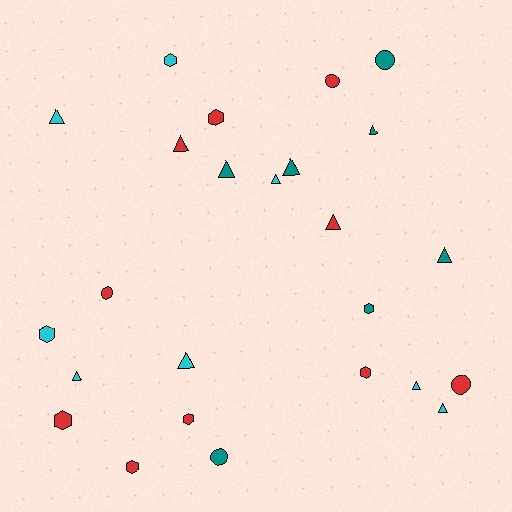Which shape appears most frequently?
Triangle, with 12 objects.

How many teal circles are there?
There are 2 teal circles.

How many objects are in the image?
There are 25 objects.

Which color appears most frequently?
Red, with 10 objects.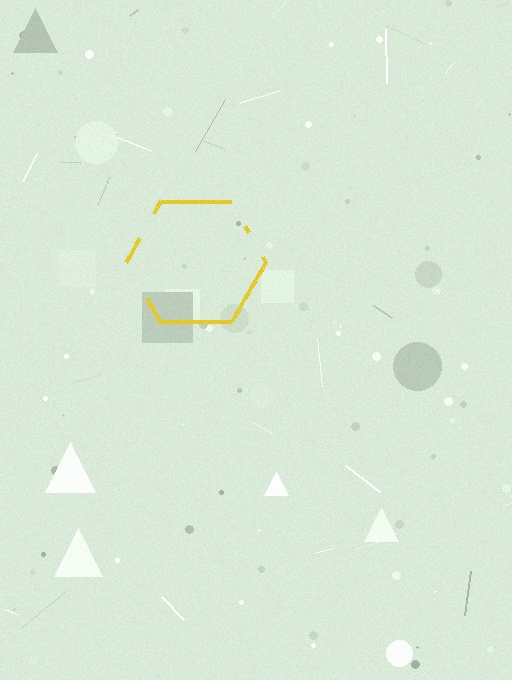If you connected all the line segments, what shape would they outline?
They would outline a hexagon.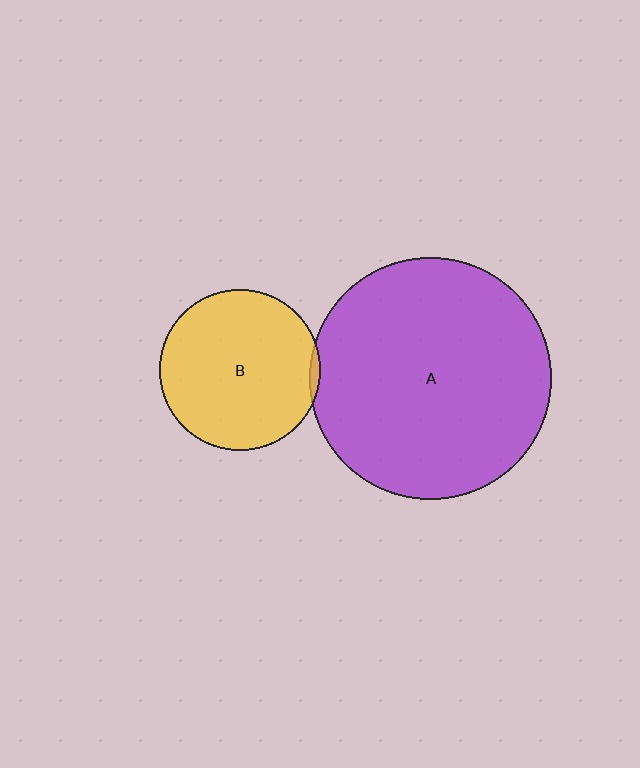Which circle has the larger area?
Circle A (purple).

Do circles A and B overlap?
Yes.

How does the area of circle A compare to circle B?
Approximately 2.3 times.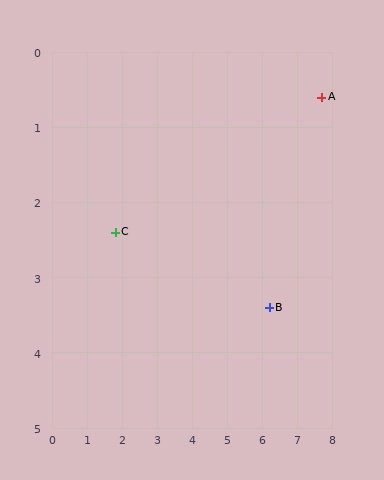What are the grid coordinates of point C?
Point C is at approximately (1.8, 2.4).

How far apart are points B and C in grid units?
Points B and C are about 4.5 grid units apart.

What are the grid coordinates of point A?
Point A is at approximately (7.7, 0.6).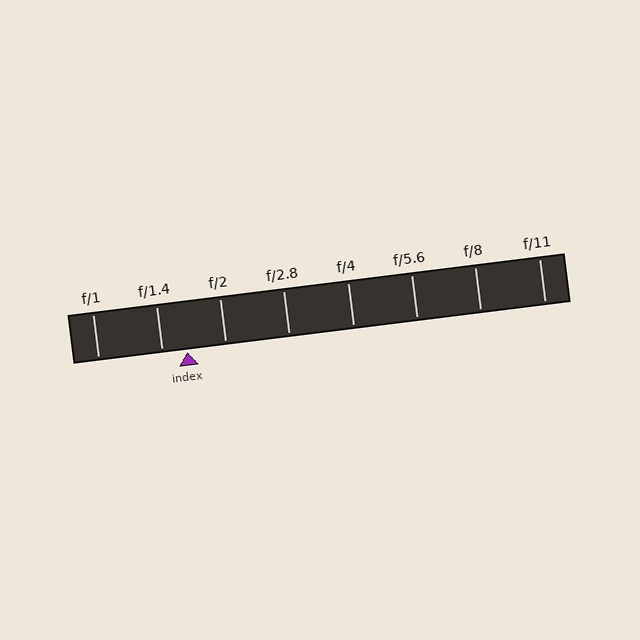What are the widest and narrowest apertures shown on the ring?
The widest aperture shown is f/1 and the narrowest is f/11.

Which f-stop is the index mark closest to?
The index mark is closest to f/1.4.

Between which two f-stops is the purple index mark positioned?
The index mark is between f/1.4 and f/2.